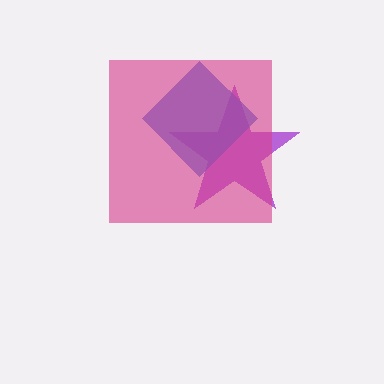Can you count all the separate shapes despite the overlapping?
Yes, there are 3 separate shapes.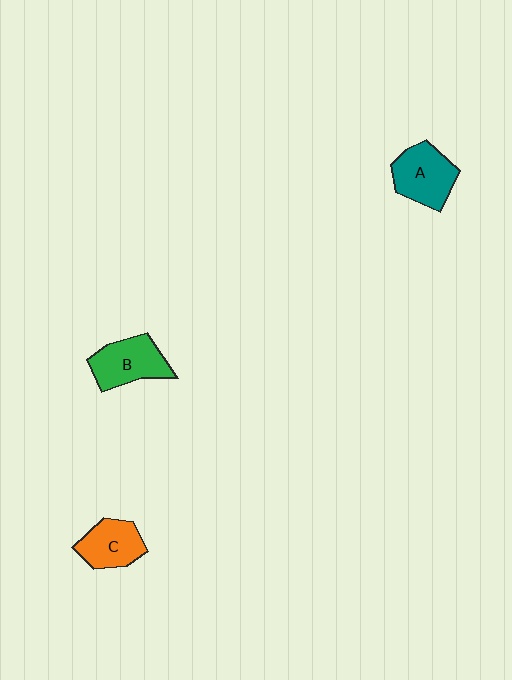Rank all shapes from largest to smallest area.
From largest to smallest: A (teal), B (green), C (orange).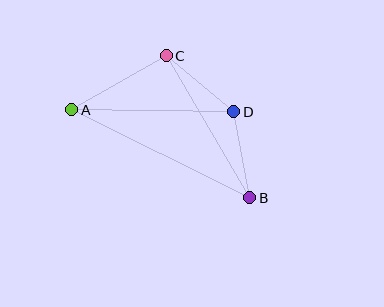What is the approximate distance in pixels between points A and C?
The distance between A and C is approximately 108 pixels.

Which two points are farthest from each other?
Points A and B are farthest from each other.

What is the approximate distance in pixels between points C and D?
The distance between C and D is approximately 88 pixels.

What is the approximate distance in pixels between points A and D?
The distance between A and D is approximately 162 pixels.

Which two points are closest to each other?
Points B and D are closest to each other.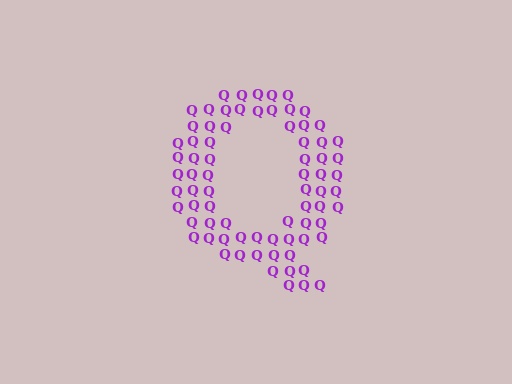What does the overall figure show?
The overall figure shows the letter Q.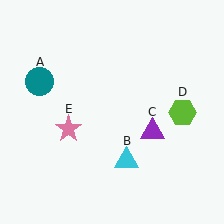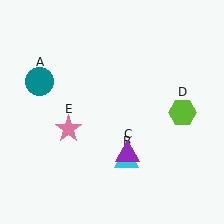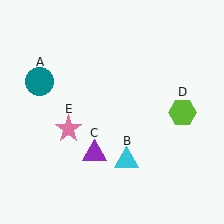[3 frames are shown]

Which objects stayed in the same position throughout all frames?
Teal circle (object A) and cyan triangle (object B) and lime hexagon (object D) and pink star (object E) remained stationary.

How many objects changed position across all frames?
1 object changed position: purple triangle (object C).